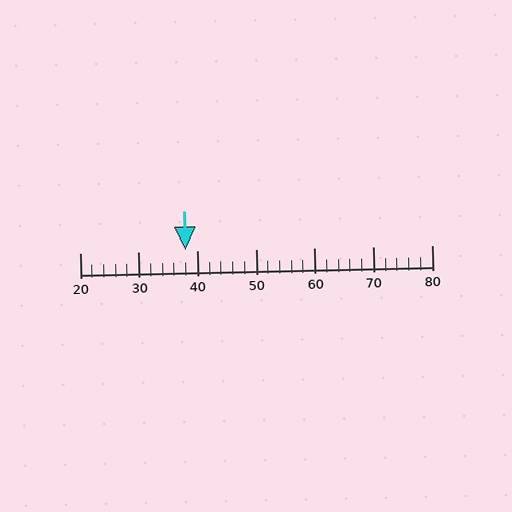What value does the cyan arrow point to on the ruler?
The cyan arrow points to approximately 38.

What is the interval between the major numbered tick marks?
The major tick marks are spaced 10 units apart.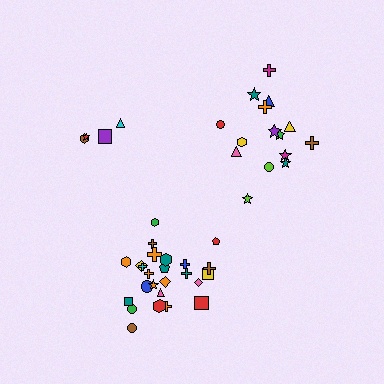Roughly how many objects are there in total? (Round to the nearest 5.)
Roughly 45 objects in total.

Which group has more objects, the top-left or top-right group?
The top-right group.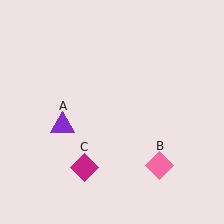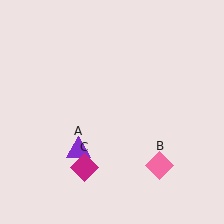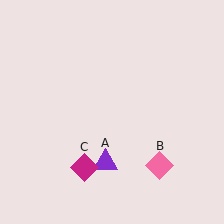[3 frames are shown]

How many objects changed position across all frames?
1 object changed position: purple triangle (object A).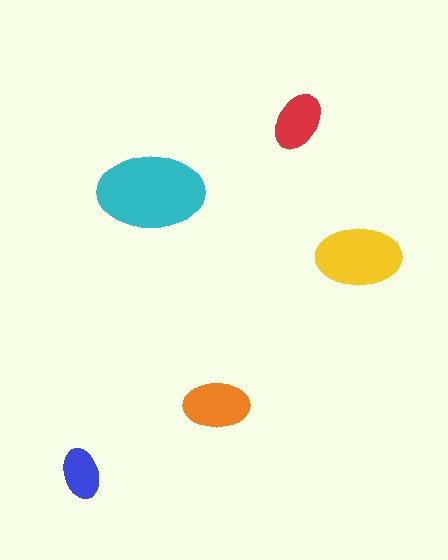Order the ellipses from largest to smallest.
the cyan one, the yellow one, the orange one, the red one, the blue one.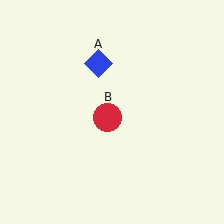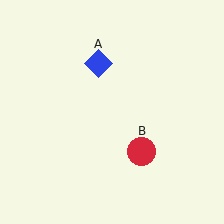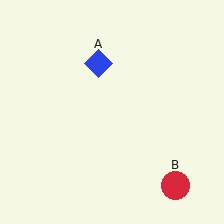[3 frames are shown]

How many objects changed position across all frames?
1 object changed position: red circle (object B).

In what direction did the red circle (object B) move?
The red circle (object B) moved down and to the right.